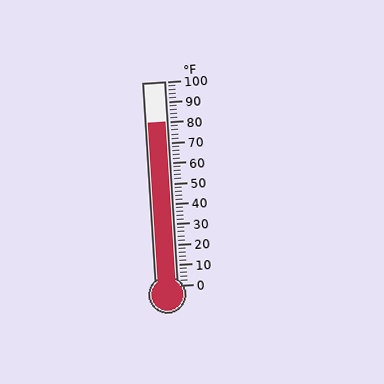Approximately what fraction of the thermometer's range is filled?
The thermometer is filled to approximately 80% of its range.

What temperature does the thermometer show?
The thermometer shows approximately 80°F.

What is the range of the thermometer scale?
The thermometer scale ranges from 0°F to 100°F.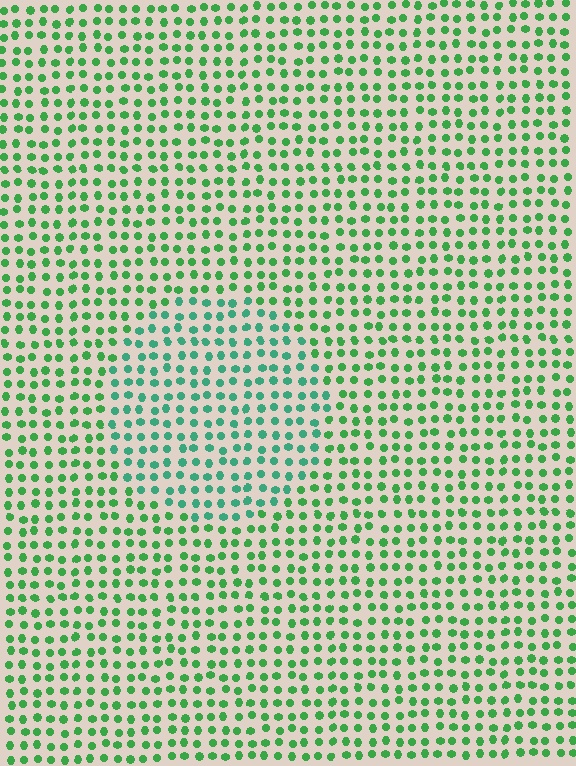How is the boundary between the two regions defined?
The boundary is defined purely by a slight shift in hue (about 29 degrees). Spacing, size, and orientation are identical on both sides.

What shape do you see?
I see a circle.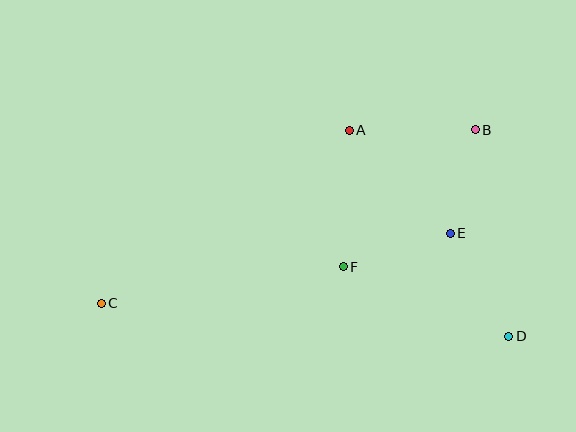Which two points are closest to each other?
Points B and E are closest to each other.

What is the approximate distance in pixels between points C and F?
The distance between C and F is approximately 244 pixels.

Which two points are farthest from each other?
Points B and C are farthest from each other.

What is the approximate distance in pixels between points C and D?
The distance between C and D is approximately 409 pixels.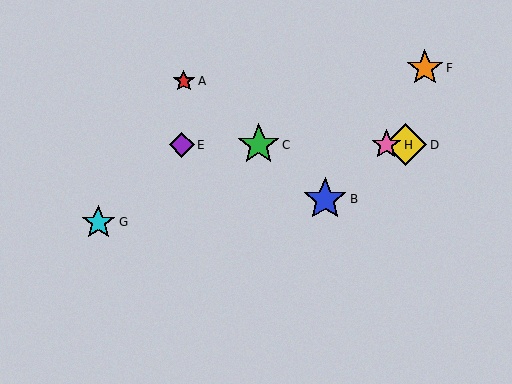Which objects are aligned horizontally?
Objects C, D, E, H are aligned horizontally.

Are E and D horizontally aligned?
Yes, both are at y≈145.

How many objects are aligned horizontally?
4 objects (C, D, E, H) are aligned horizontally.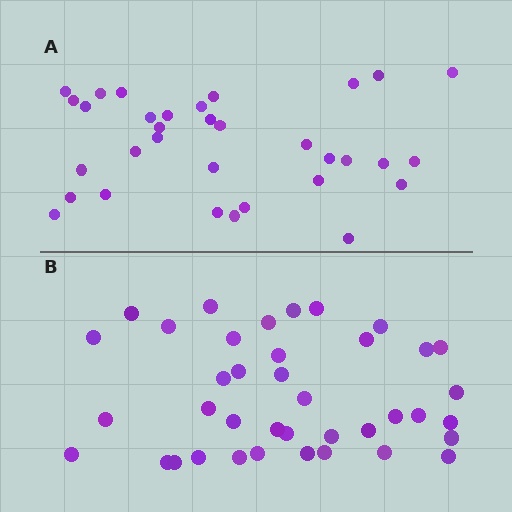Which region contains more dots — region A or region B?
Region B (the bottom region) has more dots.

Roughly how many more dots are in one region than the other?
Region B has about 6 more dots than region A.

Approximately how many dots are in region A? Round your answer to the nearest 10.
About 30 dots. (The exact count is 33, which rounds to 30.)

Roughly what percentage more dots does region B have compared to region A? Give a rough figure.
About 20% more.